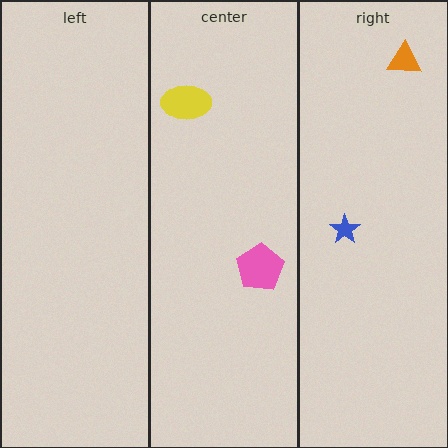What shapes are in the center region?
The pink pentagon, the yellow ellipse.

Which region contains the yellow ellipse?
The center region.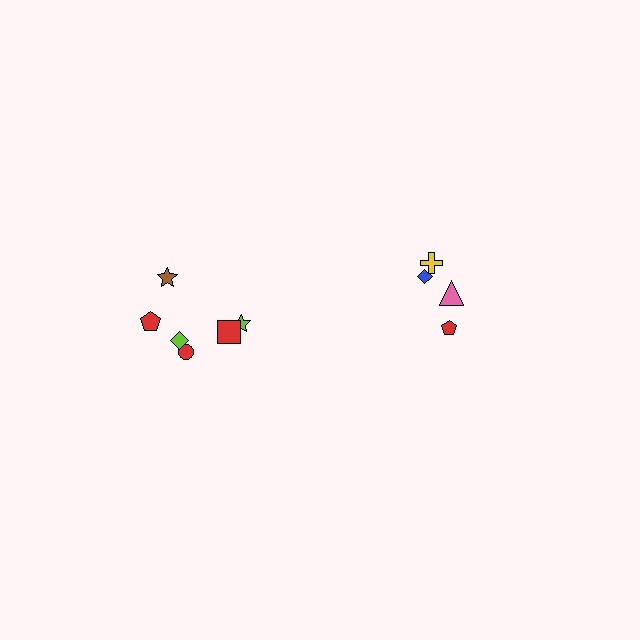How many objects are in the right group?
There are 4 objects.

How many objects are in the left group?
There are 6 objects.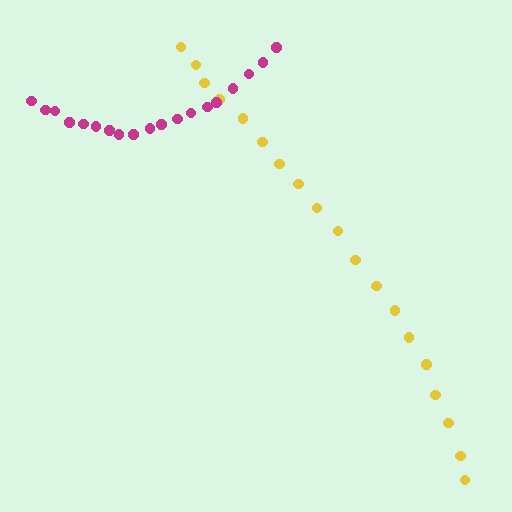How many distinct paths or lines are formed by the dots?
There are 2 distinct paths.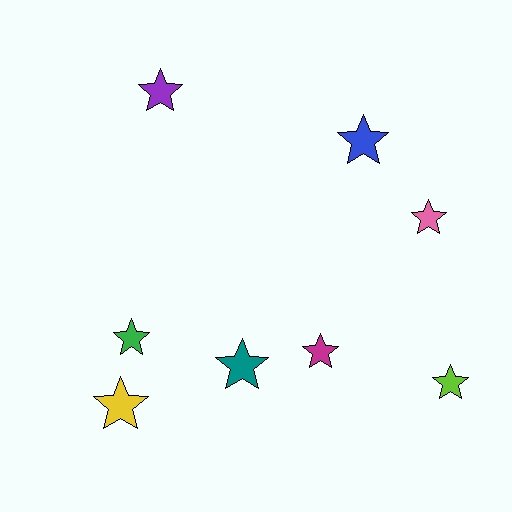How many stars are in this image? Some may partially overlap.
There are 8 stars.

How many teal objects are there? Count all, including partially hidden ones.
There is 1 teal object.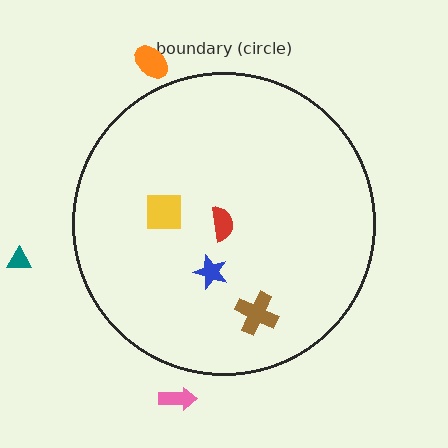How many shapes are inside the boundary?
4 inside, 3 outside.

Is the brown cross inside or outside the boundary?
Inside.